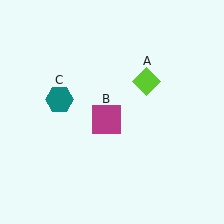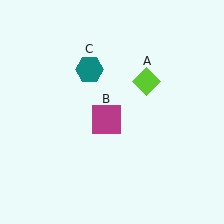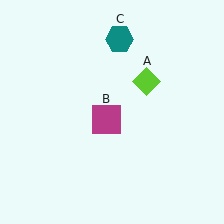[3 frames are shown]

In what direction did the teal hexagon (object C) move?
The teal hexagon (object C) moved up and to the right.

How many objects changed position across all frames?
1 object changed position: teal hexagon (object C).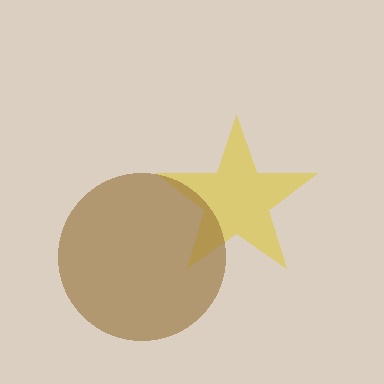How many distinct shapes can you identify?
There are 2 distinct shapes: a yellow star, a brown circle.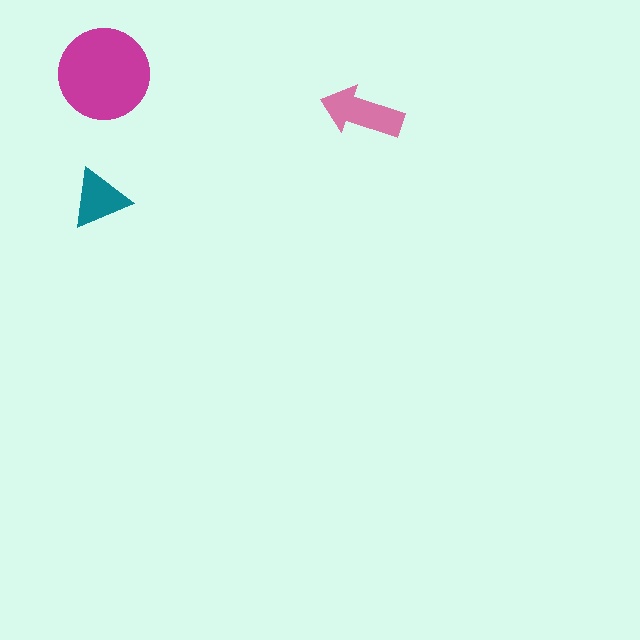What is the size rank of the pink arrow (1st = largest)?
2nd.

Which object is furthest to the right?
The pink arrow is rightmost.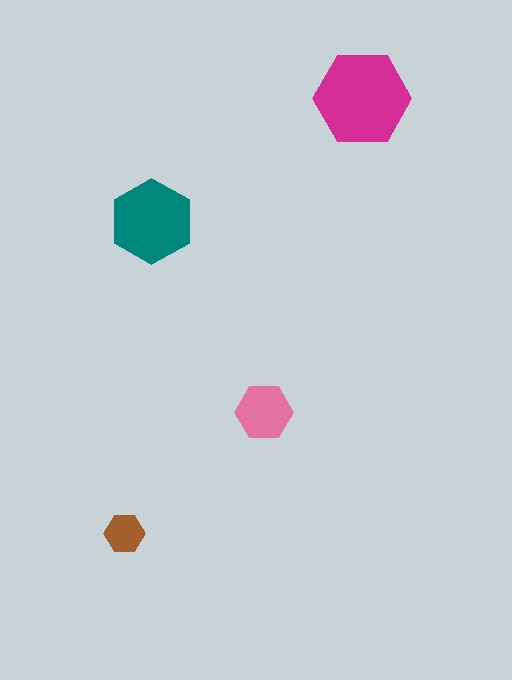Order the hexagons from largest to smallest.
the magenta one, the teal one, the pink one, the brown one.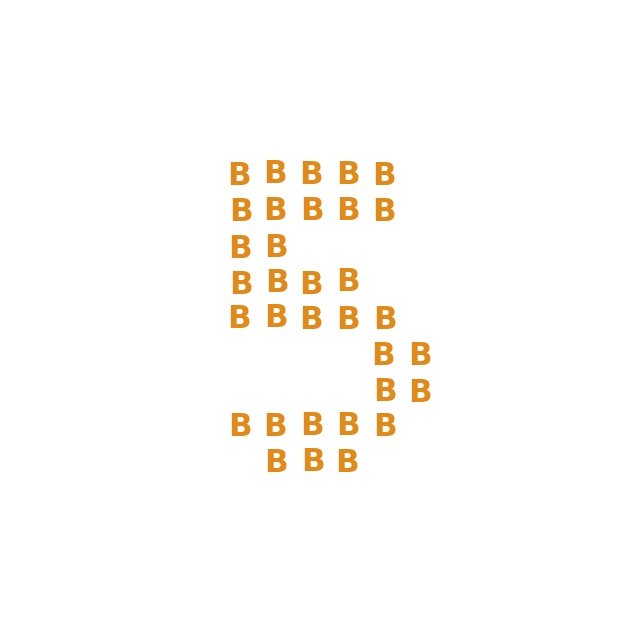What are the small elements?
The small elements are letter B's.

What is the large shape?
The large shape is the digit 5.